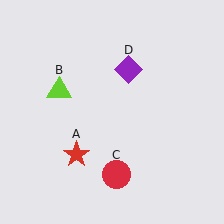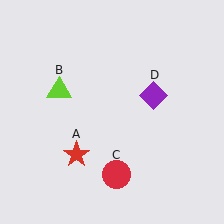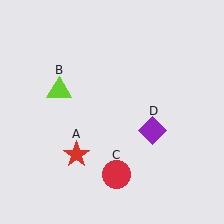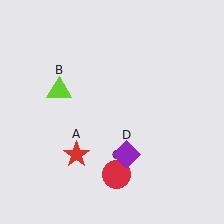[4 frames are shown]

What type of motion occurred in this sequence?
The purple diamond (object D) rotated clockwise around the center of the scene.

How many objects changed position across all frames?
1 object changed position: purple diamond (object D).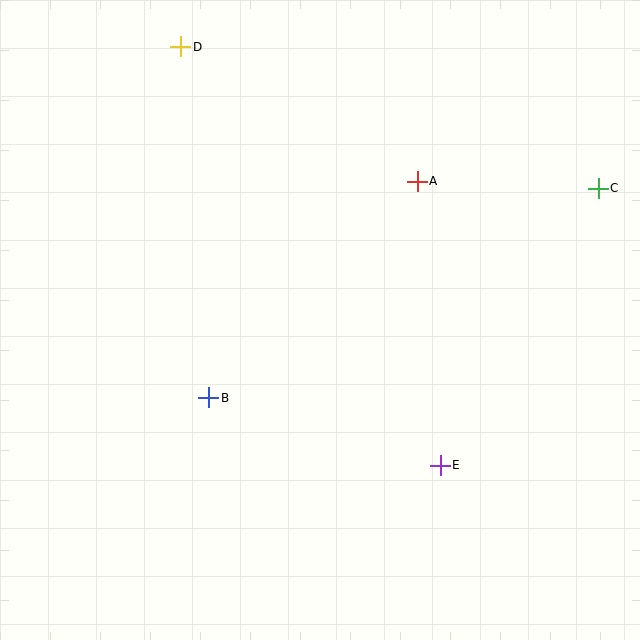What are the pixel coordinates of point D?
Point D is at (181, 47).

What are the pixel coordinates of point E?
Point E is at (440, 465).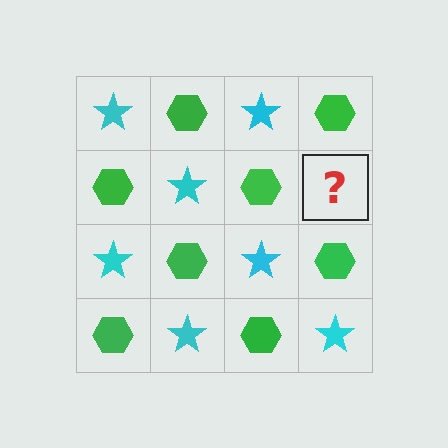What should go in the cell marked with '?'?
The missing cell should contain a cyan star.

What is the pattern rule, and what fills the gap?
The rule is that it alternates cyan star and green hexagon in a checkerboard pattern. The gap should be filled with a cyan star.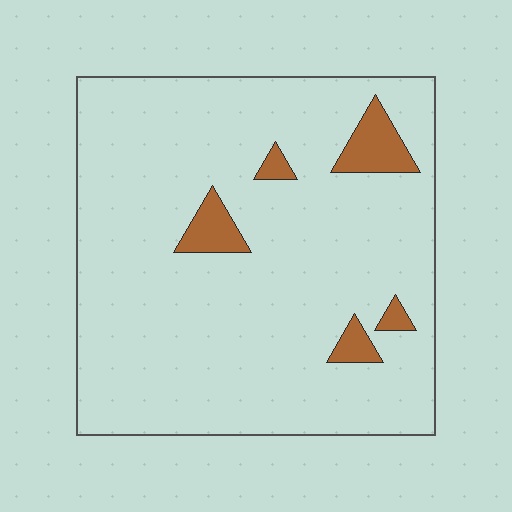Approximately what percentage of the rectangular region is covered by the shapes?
Approximately 5%.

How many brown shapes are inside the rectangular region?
5.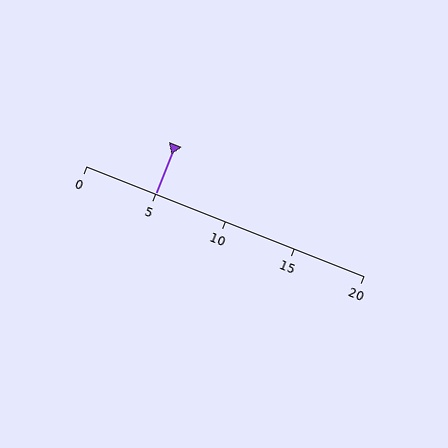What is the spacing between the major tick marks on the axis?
The major ticks are spaced 5 apart.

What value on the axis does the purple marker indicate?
The marker indicates approximately 5.